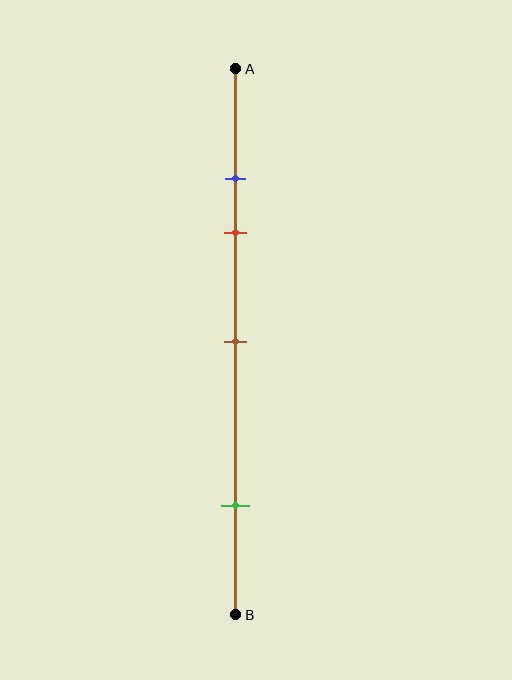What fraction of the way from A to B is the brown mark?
The brown mark is approximately 50% (0.5) of the way from A to B.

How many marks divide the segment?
There are 4 marks dividing the segment.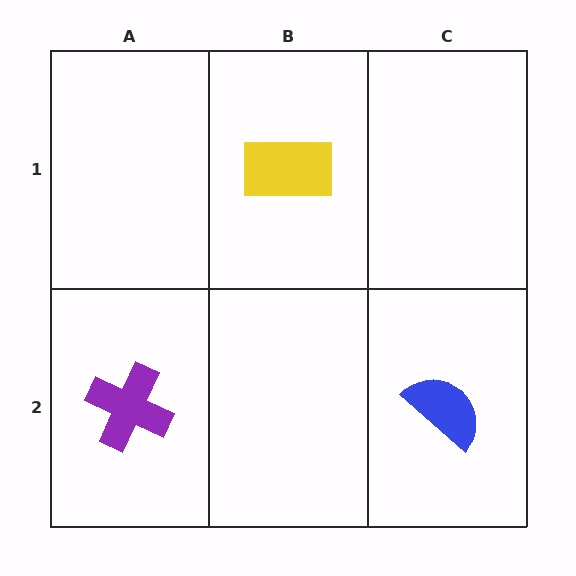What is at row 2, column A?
A purple cross.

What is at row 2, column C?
A blue semicircle.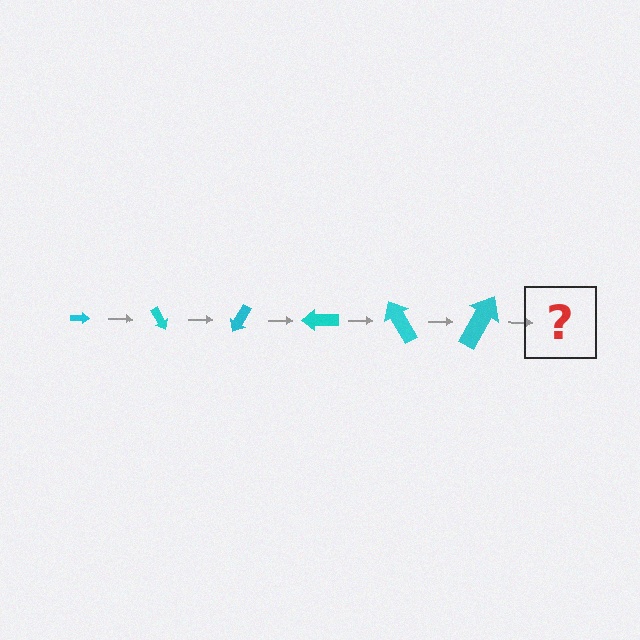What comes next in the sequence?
The next element should be an arrow, larger than the previous one and rotated 360 degrees from the start.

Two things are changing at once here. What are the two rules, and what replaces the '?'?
The two rules are that the arrow grows larger each step and it rotates 60 degrees each step. The '?' should be an arrow, larger than the previous one and rotated 360 degrees from the start.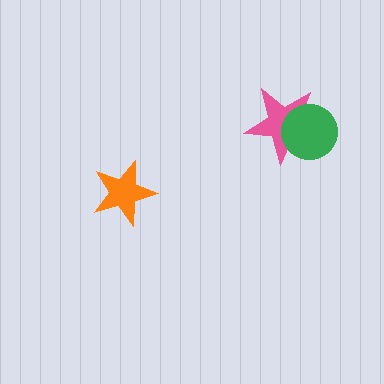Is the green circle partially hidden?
No, no other shape covers it.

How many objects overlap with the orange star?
0 objects overlap with the orange star.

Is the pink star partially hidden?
Yes, it is partially covered by another shape.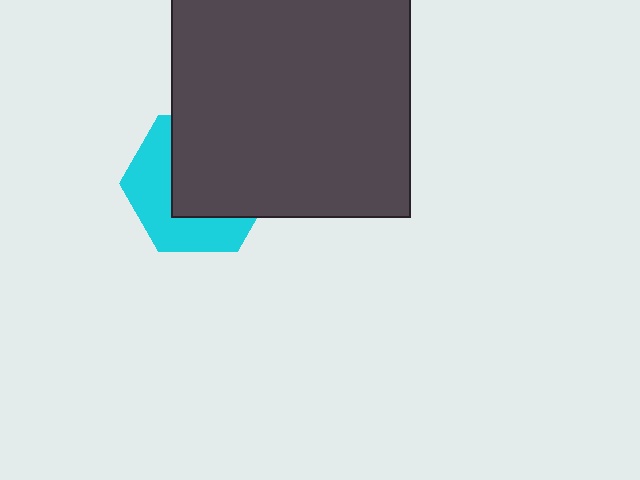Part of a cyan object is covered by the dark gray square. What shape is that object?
It is a hexagon.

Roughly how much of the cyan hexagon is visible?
A small part of it is visible (roughly 44%).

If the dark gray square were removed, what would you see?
You would see the complete cyan hexagon.